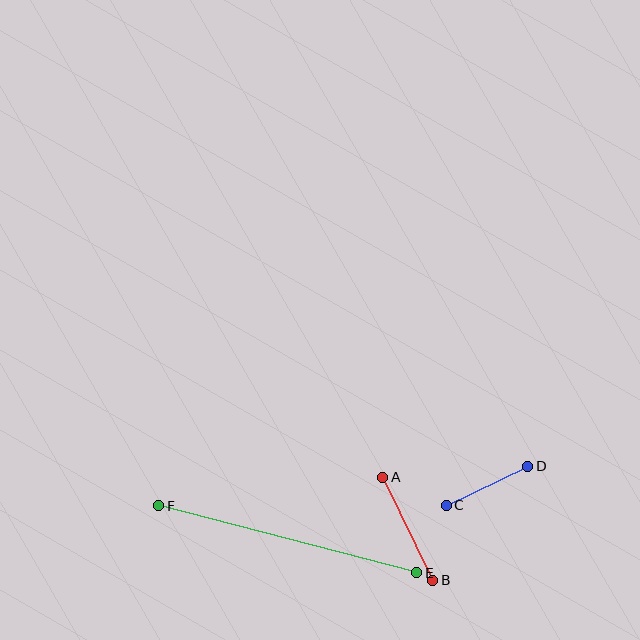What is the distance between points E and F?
The distance is approximately 266 pixels.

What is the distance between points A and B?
The distance is approximately 115 pixels.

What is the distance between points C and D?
The distance is approximately 90 pixels.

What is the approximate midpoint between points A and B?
The midpoint is at approximately (408, 529) pixels.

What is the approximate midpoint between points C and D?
The midpoint is at approximately (487, 486) pixels.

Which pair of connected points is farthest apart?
Points E and F are farthest apart.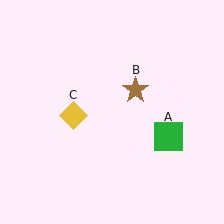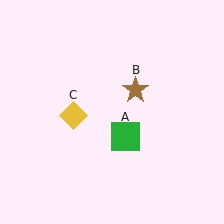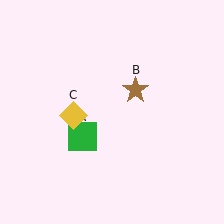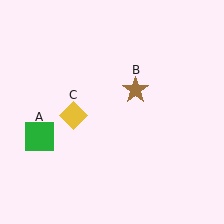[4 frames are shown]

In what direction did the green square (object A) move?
The green square (object A) moved left.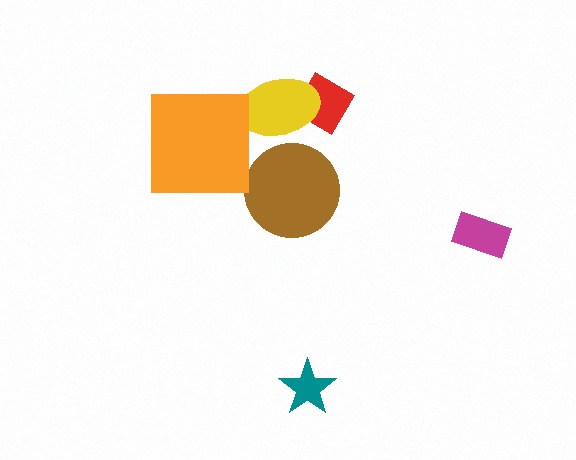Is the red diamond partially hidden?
Yes, it is partially covered by another shape.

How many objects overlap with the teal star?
0 objects overlap with the teal star.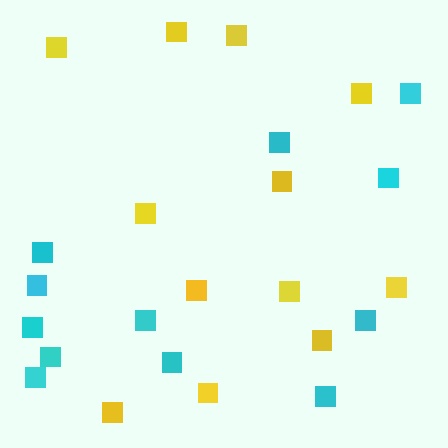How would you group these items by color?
There are 2 groups: one group of yellow squares (12) and one group of cyan squares (12).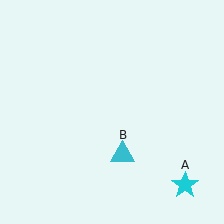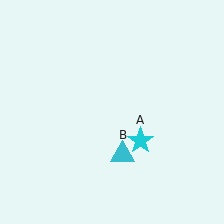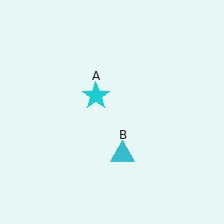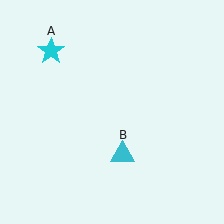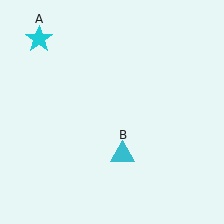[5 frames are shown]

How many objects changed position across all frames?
1 object changed position: cyan star (object A).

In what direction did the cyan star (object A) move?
The cyan star (object A) moved up and to the left.